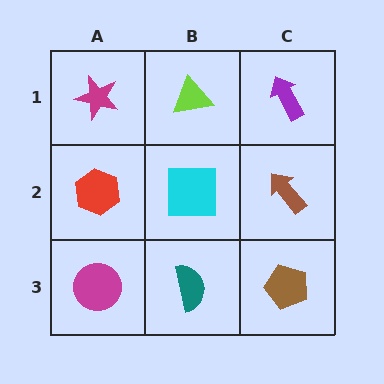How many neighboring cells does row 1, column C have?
2.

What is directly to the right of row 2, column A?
A cyan square.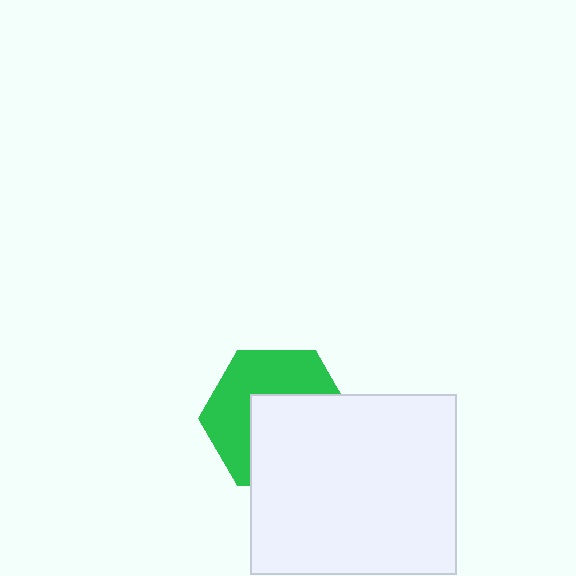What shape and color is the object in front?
The object in front is a white rectangle.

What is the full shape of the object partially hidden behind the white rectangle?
The partially hidden object is a green hexagon.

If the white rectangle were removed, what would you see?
You would see the complete green hexagon.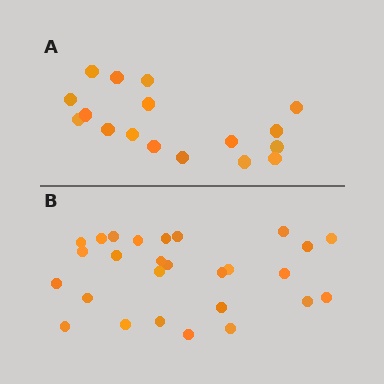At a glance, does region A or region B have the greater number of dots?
Region B (the bottom region) has more dots.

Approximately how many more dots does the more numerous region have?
Region B has roughly 10 or so more dots than region A.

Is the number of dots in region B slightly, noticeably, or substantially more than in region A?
Region B has substantially more. The ratio is roughly 1.6 to 1.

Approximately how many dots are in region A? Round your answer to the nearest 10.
About 20 dots. (The exact count is 17, which rounds to 20.)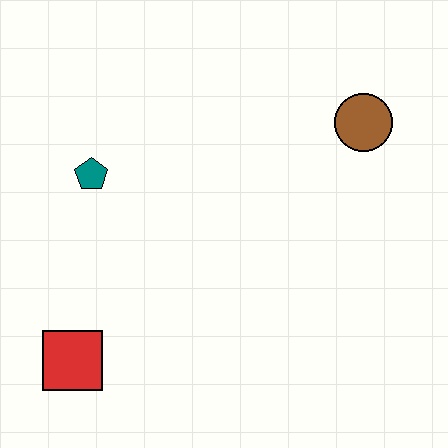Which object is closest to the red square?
The teal pentagon is closest to the red square.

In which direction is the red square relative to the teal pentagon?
The red square is below the teal pentagon.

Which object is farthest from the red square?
The brown circle is farthest from the red square.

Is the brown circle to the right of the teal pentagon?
Yes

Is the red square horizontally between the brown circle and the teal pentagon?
No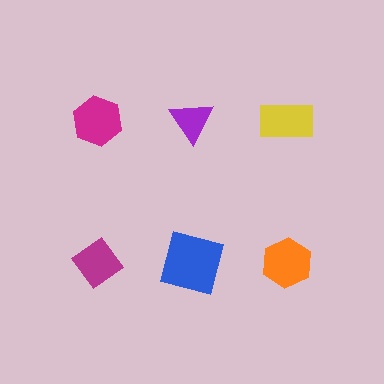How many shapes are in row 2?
3 shapes.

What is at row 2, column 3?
An orange hexagon.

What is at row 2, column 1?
A magenta diamond.